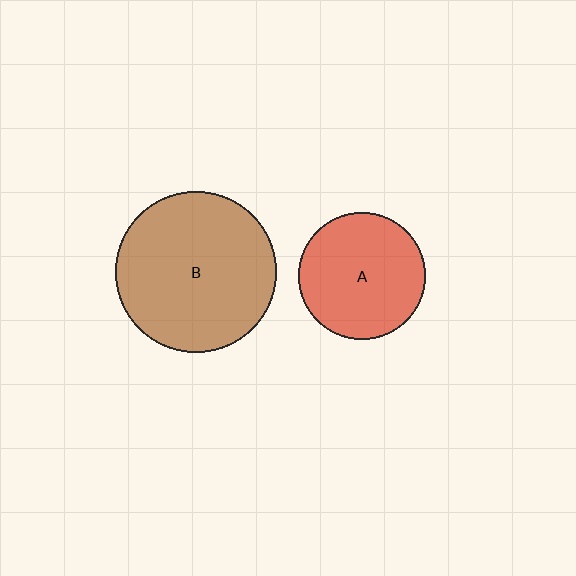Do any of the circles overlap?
No, none of the circles overlap.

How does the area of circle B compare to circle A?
Approximately 1.6 times.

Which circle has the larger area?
Circle B (brown).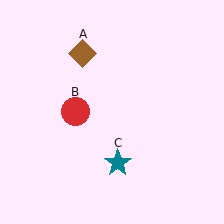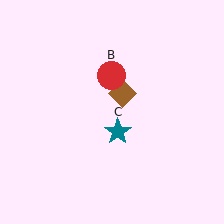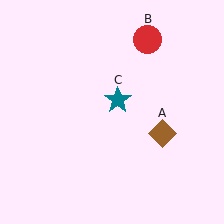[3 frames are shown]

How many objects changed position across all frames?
3 objects changed position: brown diamond (object A), red circle (object B), teal star (object C).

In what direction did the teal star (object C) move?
The teal star (object C) moved up.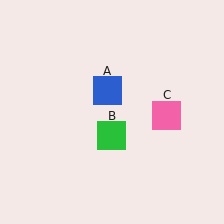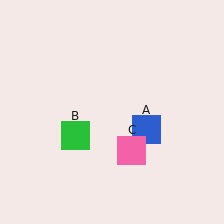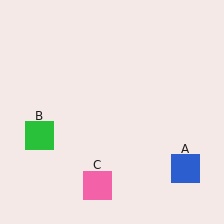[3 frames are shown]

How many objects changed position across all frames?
3 objects changed position: blue square (object A), green square (object B), pink square (object C).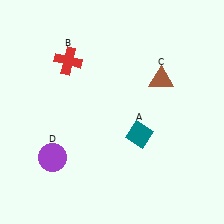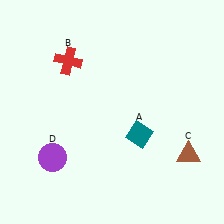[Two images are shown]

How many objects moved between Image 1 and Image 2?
1 object moved between the two images.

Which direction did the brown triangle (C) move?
The brown triangle (C) moved down.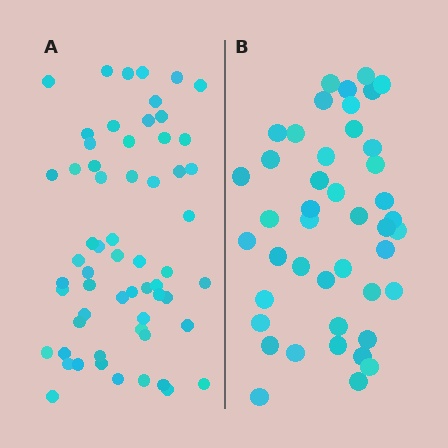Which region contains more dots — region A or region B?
Region A (the left region) has more dots.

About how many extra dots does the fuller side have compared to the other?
Region A has approximately 15 more dots than region B.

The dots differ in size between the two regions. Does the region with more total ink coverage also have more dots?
No. Region B has more total ink coverage because its dots are larger, but region A actually contains more individual dots. Total area can be misleading — the number of items is what matters here.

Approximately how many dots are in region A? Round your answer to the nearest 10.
About 60 dots.